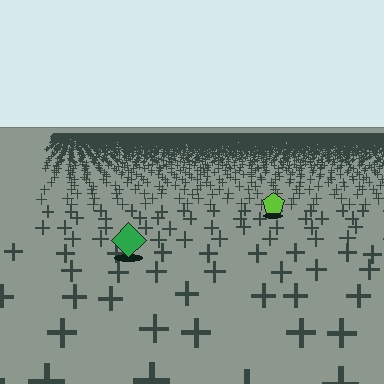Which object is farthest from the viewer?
The lime pentagon is farthest from the viewer. It appears smaller and the ground texture around it is denser.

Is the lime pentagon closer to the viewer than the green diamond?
No. The green diamond is closer — you can tell from the texture gradient: the ground texture is coarser near it.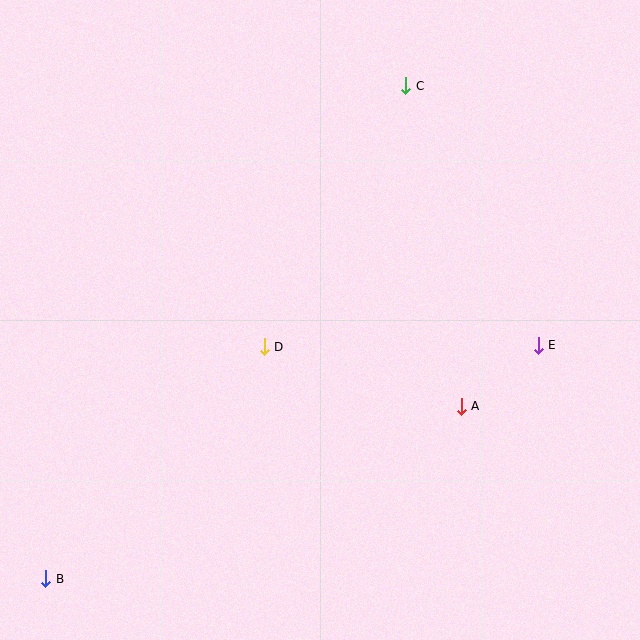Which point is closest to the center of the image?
Point D at (264, 347) is closest to the center.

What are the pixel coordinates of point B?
Point B is at (46, 579).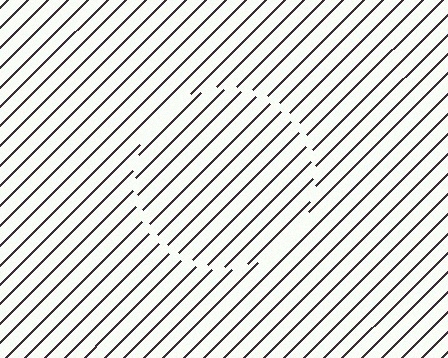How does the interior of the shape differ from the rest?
The interior of the shape contains the same grating, shifted by half a period — the contour is defined by the phase discontinuity where line-ends from the inner and outer gratings abut.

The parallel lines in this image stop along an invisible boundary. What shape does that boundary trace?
An illusory circle. The interior of the shape contains the same grating, shifted by half a period — the contour is defined by the phase discontinuity where line-ends from the inner and outer gratings abut.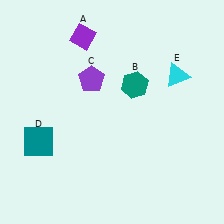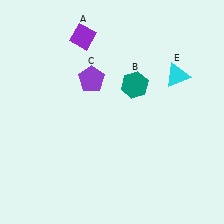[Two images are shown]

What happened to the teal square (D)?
The teal square (D) was removed in Image 2. It was in the bottom-left area of Image 1.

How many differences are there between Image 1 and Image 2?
There is 1 difference between the two images.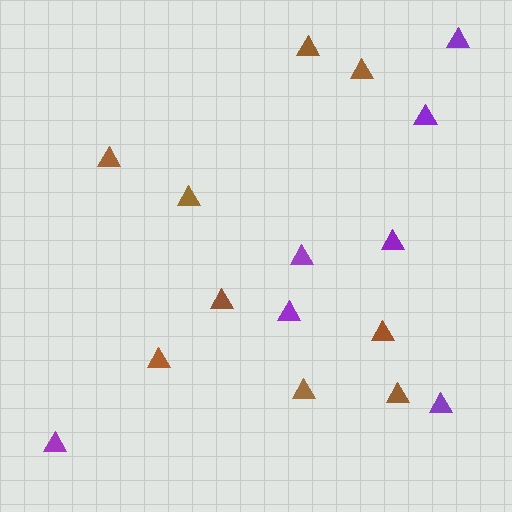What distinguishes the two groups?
There are 2 groups: one group of brown triangles (9) and one group of purple triangles (7).